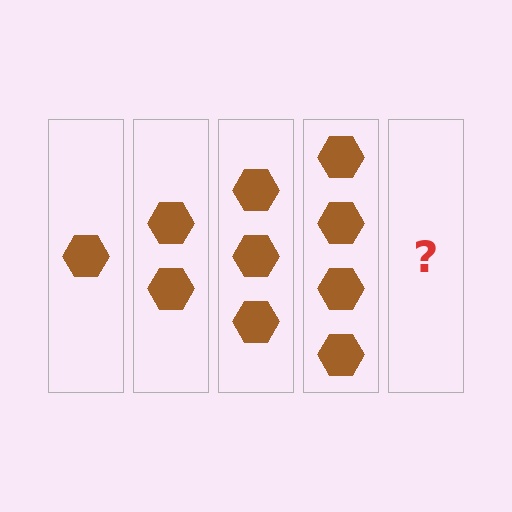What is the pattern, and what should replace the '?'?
The pattern is that each step adds one more hexagon. The '?' should be 5 hexagons.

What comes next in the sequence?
The next element should be 5 hexagons.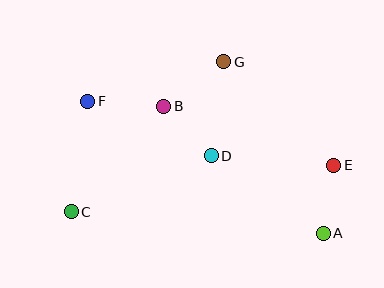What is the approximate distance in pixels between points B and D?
The distance between B and D is approximately 69 pixels.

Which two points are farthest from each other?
Points A and F are farthest from each other.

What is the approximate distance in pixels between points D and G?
The distance between D and G is approximately 95 pixels.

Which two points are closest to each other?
Points A and E are closest to each other.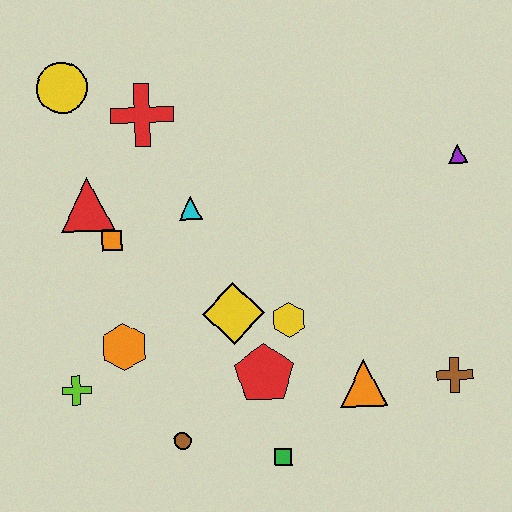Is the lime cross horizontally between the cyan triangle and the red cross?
No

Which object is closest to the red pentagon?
The yellow hexagon is closest to the red pentagon.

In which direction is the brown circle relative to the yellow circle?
The brown circle is below the yellow circle.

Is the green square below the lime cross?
Yes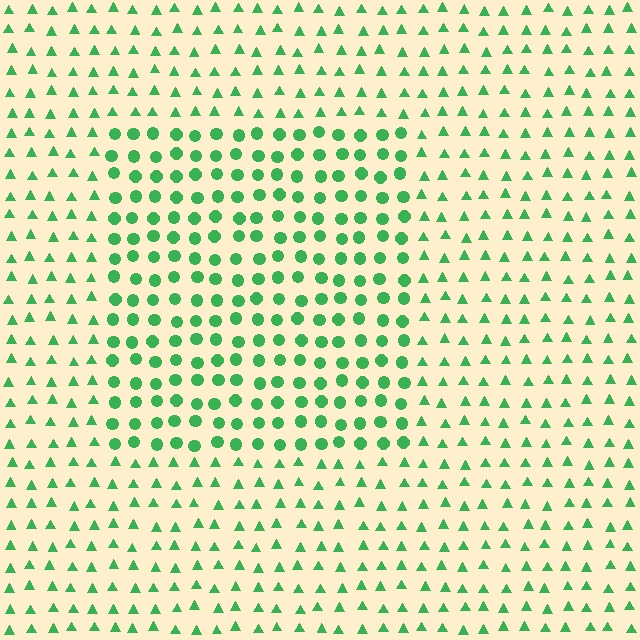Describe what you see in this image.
The image is filled with small green elements arranged in a uniform grid. A rectangle-shaped region contains circles, while the surrounding area contains triangles. The boundary is defined purely by the change in element shape.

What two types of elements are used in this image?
The image uses circles inside the rectangle region and triangles outside it.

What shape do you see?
I see a rectangle.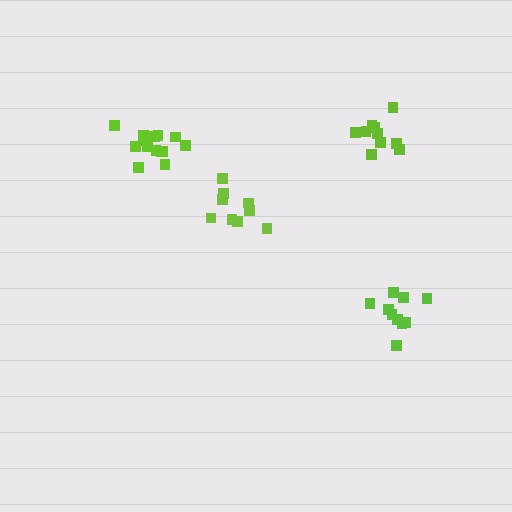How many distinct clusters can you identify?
There are 4 distinct clusters.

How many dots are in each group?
Group 1: 14 dots, Group 2: 9 dots, Group 3: 11 dots, Group 4: 10 dots (44 total).